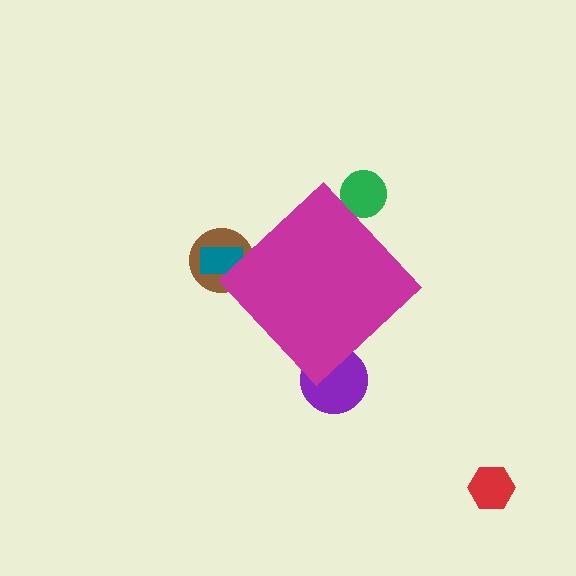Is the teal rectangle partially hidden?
Yes, the teal rectangle is partially hidden behind the magenta diamond.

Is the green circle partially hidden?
Yes, the green circle is partially hidden behind the magenta diamond.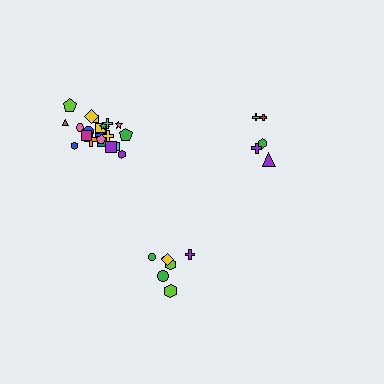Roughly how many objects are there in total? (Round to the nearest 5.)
Roughly 35 objects in total.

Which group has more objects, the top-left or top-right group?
The top-left group.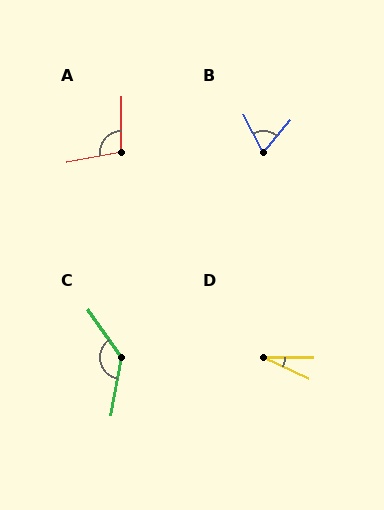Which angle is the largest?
C, at approximately 135 degrees.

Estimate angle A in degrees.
Approximately 100 degrees.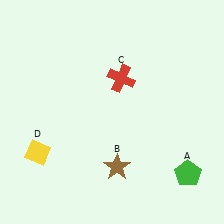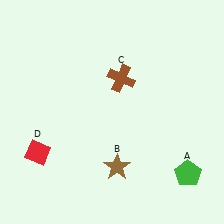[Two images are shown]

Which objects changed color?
C changed from red to brown. D changed from yellow to red.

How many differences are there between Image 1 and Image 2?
There are 2 differences between the two images.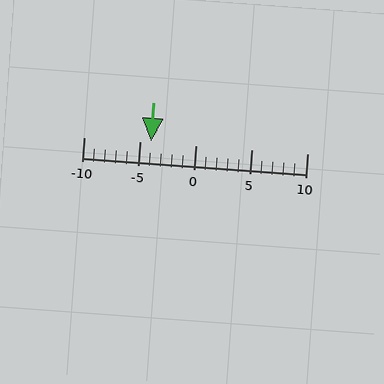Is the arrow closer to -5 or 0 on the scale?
The arrow is closer to -5.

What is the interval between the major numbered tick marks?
The major tick marks are spaced 5 units apart.